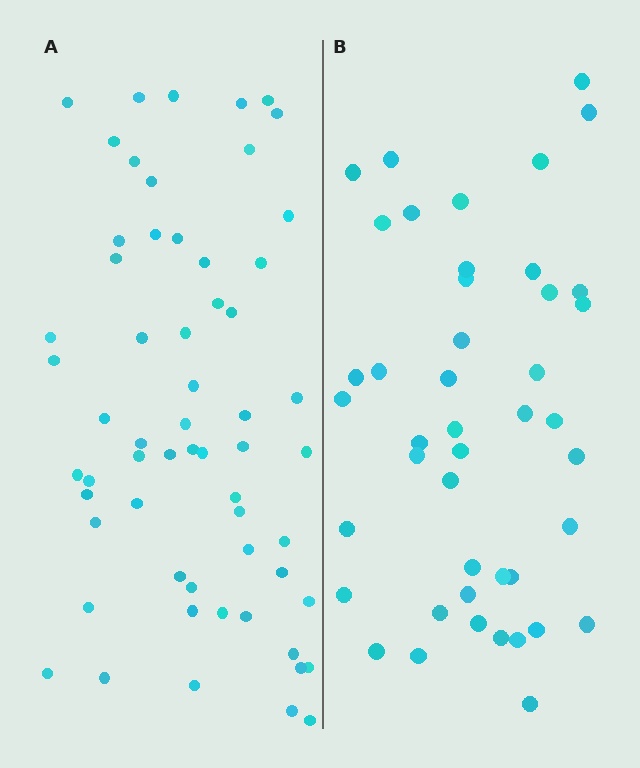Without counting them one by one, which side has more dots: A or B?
Region A (the left region) has more dots.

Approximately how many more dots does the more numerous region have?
Region A has approximately 15 more dots than region B.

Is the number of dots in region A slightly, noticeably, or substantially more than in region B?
Region A has noticeably more, but not dramatically so. The ratio is roughly 1.4 to 1.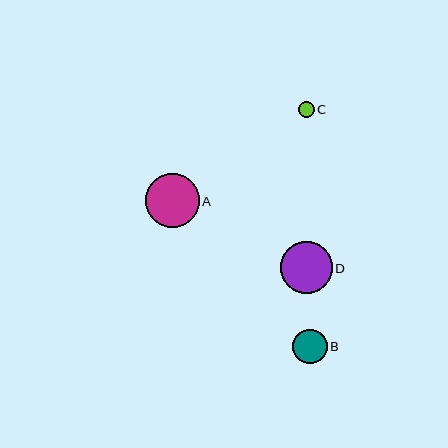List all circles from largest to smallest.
From largest to smallest: A, D, B, C.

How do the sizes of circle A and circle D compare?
Circle A and circle D are approximately the same size.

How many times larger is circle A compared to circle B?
Circle A is approximately 1.6 times the size of circle B.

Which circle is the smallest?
Circle C is the smallest with a size of approximately 16 pixels.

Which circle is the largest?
Circle A is the largest with a size of approximately 54 pixels.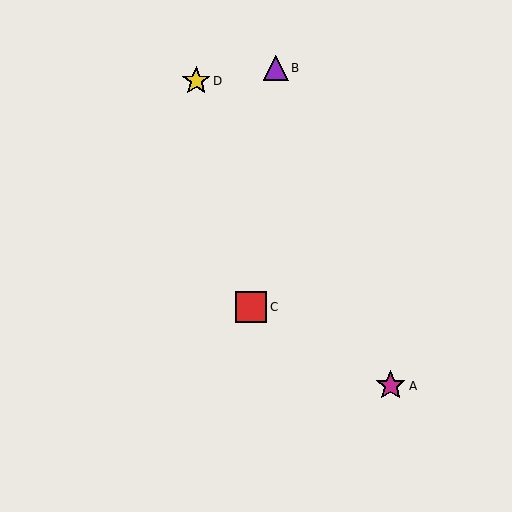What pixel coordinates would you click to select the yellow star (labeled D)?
Click at (196, 81) to select the yellow star D.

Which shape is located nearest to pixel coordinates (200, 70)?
The yellow star (labeled D) at (196, 81) is nearest to that location.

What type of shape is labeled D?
Shape D is a yellow star.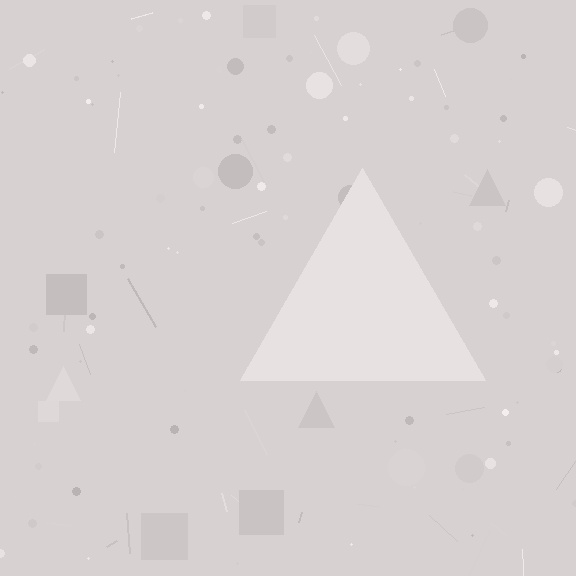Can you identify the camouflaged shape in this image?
The camouflaged shape is a triangle.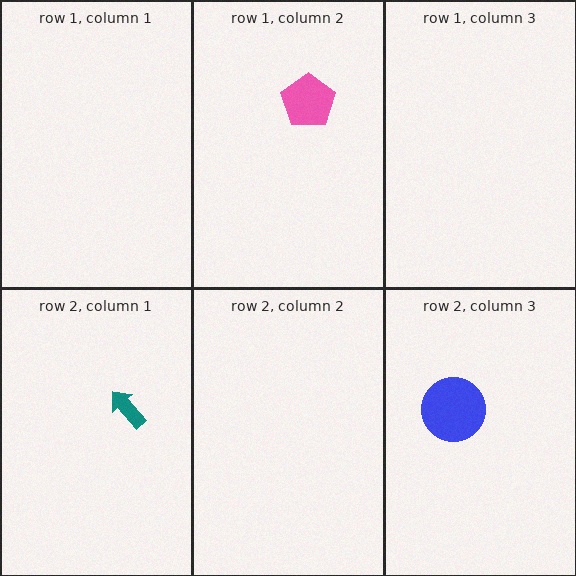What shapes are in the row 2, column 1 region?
The teal arrow.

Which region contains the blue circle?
The row 2, column 3 region.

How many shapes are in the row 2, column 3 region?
1.